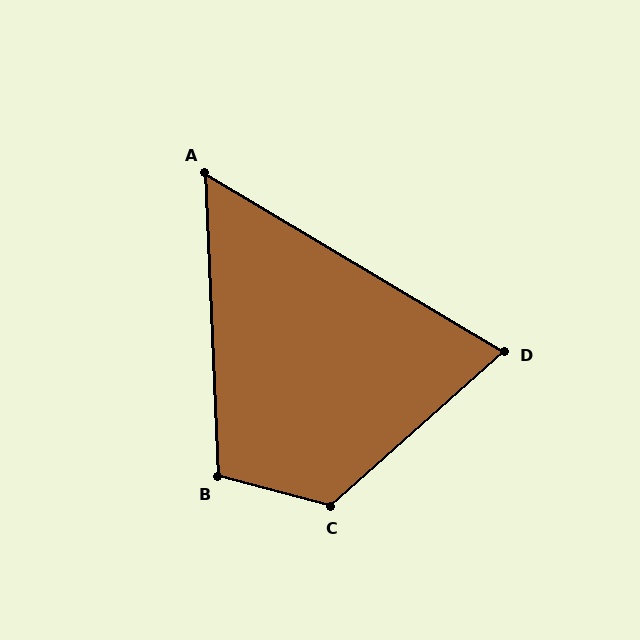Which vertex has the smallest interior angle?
A, at approximately 57 degrees.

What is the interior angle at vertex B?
Approximately 107 degrees (obtuse).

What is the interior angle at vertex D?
Approximately 73 degrees (acute).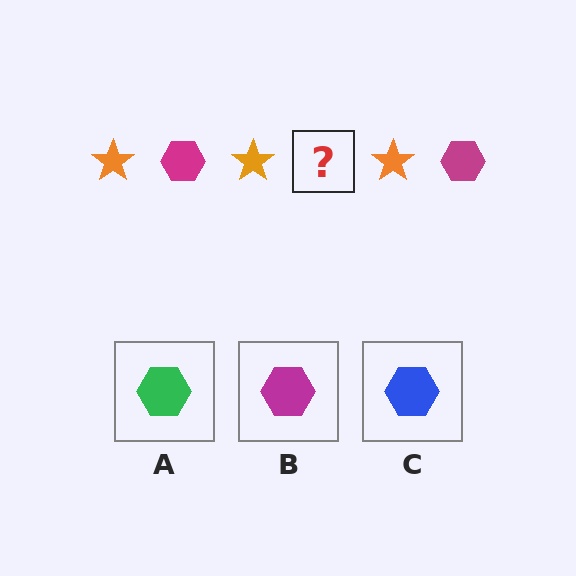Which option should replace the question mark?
Option B.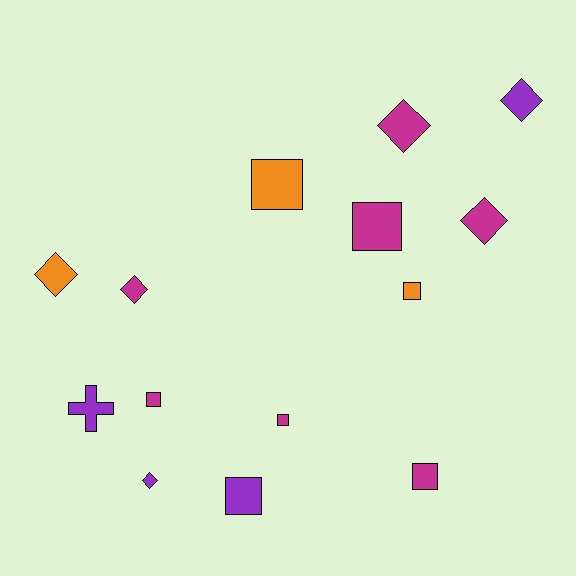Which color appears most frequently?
Magenta, with 7 objects.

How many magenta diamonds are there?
There are 3 magenta diamonds.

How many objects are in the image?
There are 14 objects.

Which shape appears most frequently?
Square, with 7 objects.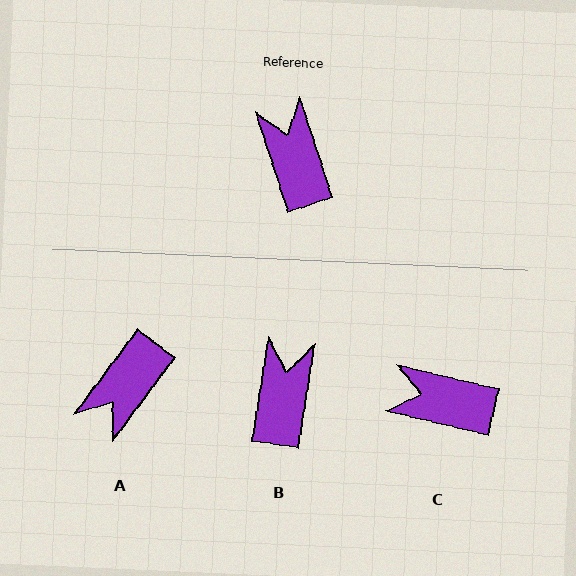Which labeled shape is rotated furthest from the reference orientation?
A, about 125 degrees away.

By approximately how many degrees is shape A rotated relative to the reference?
Approximately 125 degrees counter-clockwise.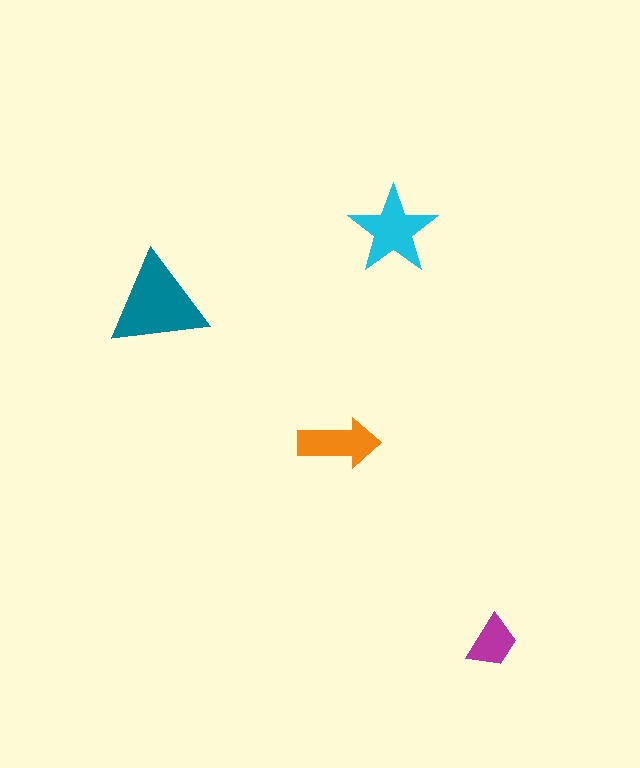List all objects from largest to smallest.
The teal triangle, the cyan star, the orange arrow, the magenta trapezoid.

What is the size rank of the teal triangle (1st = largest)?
1st.